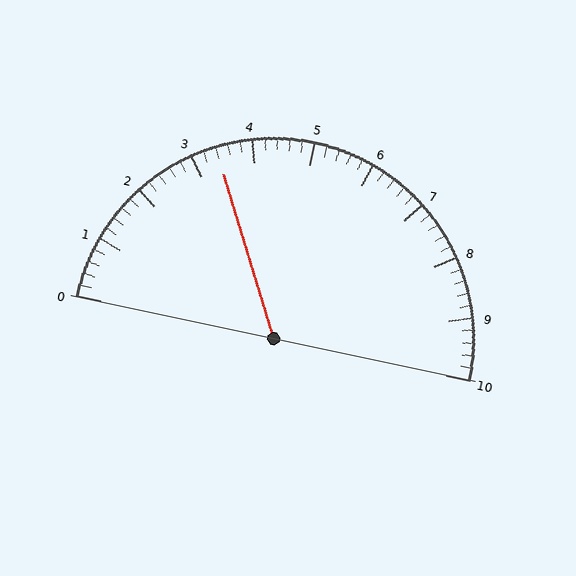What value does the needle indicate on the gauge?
The needle indicates approximately 3.4.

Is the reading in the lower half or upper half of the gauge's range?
The reading is in the lower half of the range (0 to 10).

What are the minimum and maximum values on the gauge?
The gauge ranges from 0 to 10.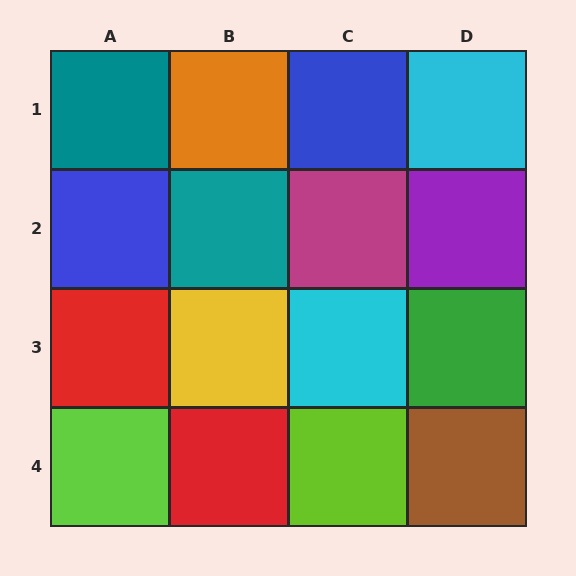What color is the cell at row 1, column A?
Teal.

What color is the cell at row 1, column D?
Cyan.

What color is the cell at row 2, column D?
Purple.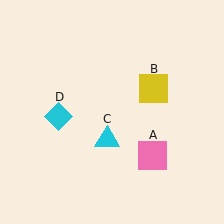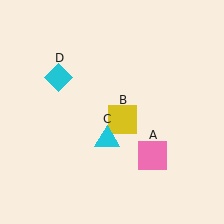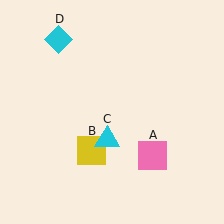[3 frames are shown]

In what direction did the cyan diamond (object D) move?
The cyan diamond (object D) moved up.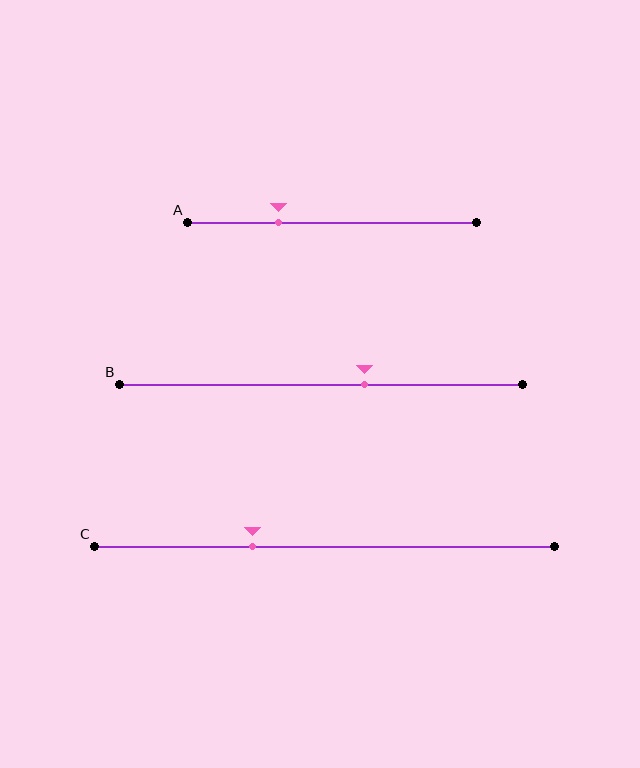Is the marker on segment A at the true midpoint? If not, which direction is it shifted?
No, the marker on segment A is shifted to the left by about 19% of the segment length.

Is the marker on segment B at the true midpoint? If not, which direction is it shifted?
No, the marker on segment B is shifted to the right by about 11% of the segment length.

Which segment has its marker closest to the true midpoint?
Segment B has its marker closest to the true midpoint.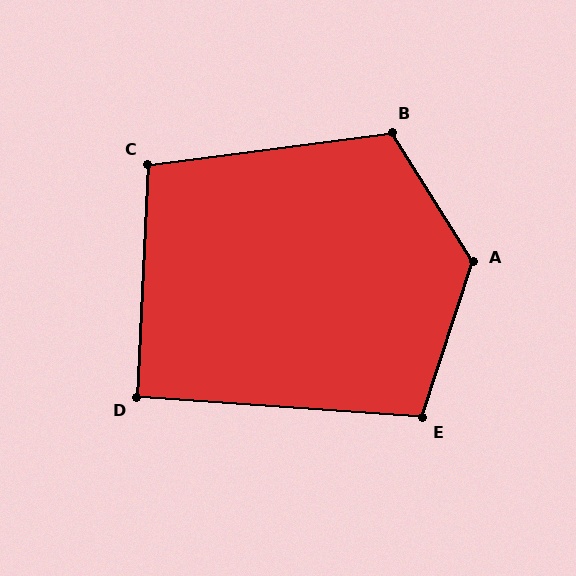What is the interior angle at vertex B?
Approximately 115 degrees (obtuse).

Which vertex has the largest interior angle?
A, at approximately 130 degrees.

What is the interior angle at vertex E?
Approximately 104 degrees (obtuse).